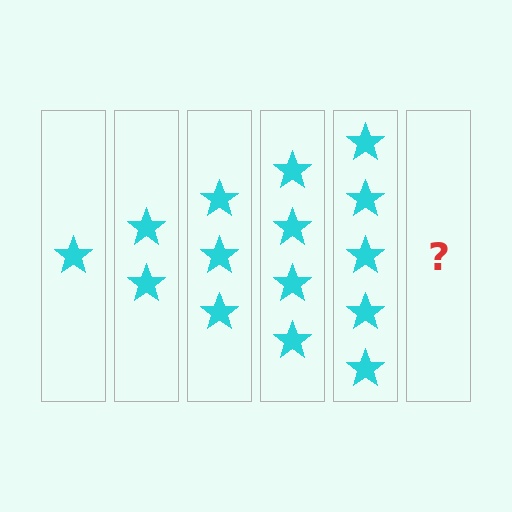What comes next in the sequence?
The next element should be 6 stars.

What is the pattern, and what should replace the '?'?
The pattern is that each step adds one more star. The '?' should be 6 stars.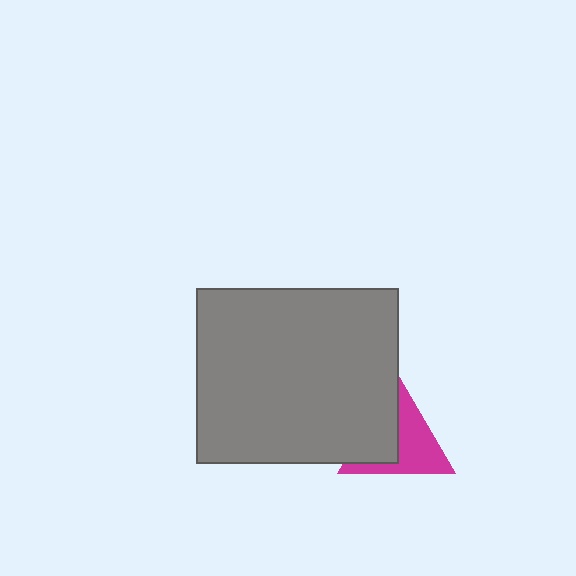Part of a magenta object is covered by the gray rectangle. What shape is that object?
It is a triangle.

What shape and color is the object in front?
The object in front is a gray rectangle.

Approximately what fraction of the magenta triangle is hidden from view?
Roughly 45% of the magenta triangle is hidden behind the gray rectangle.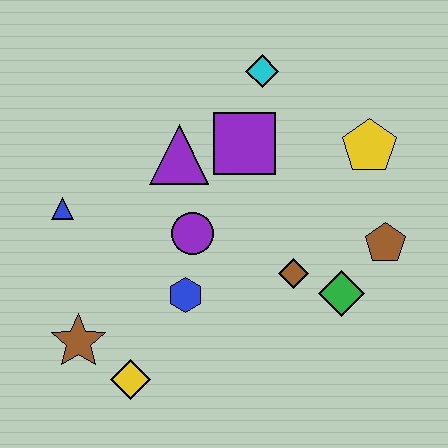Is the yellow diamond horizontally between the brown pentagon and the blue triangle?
Yes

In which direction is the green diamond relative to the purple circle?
The green diamond is to the right of the purple circle.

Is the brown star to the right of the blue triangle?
Yes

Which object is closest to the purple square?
The purple triangle is closest to the purple square.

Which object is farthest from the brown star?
The yellow pentagon is farthest from the brown star.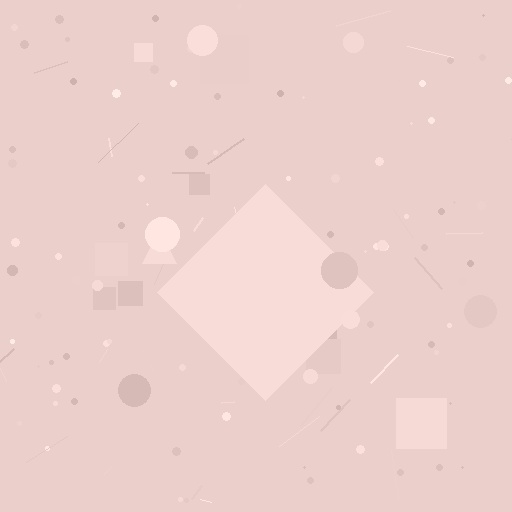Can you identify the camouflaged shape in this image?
The camouflaged shape is a diamond.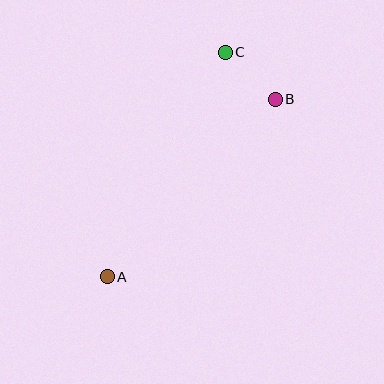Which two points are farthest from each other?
Points A and C are farthest from each other.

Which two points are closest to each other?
Points B and C are closest to each other.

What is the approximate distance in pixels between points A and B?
The distance between A and B is approximately 244 pixels.